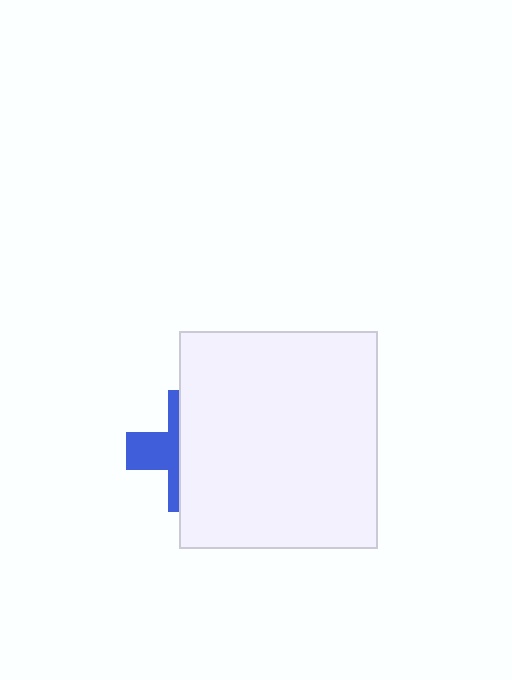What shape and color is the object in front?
The object in front is a white rectangle.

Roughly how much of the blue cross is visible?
A small part of it is visible (roughly 39%).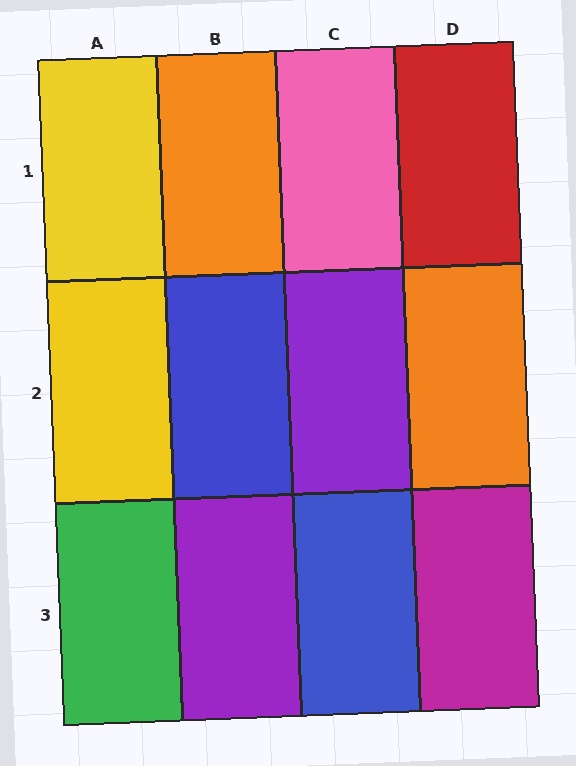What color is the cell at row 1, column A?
Yellow.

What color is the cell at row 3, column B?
Purple.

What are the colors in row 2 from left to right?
Yellow, blue, purple, orange.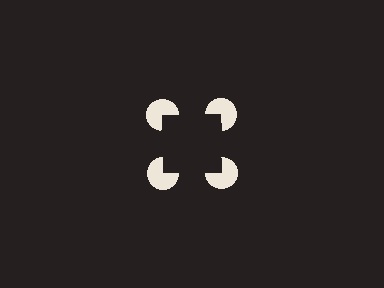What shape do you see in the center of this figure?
An illusory square — its edges are inferred from the aligned wedge cuts in the pac-man discs, not physically drawn.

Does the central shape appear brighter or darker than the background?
It typically appears slightly darker than the background, even though no actual brightness change is drawn.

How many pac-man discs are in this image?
There are 4 — one at each vertex of the illusory square.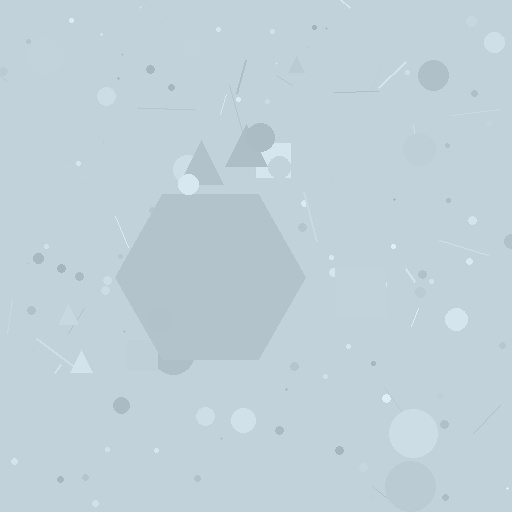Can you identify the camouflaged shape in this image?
The camouflaged shape is a hexagon.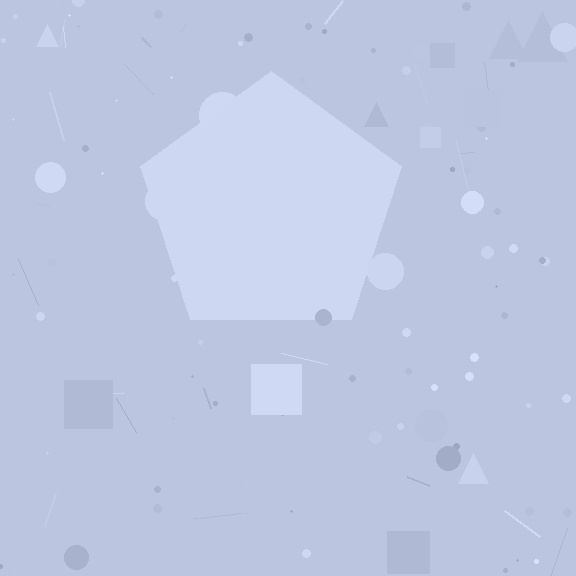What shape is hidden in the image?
A pentagon is hidden in the image.